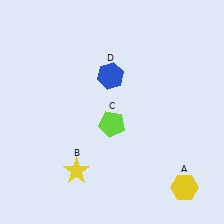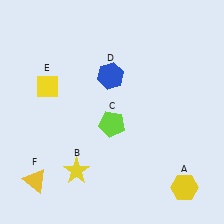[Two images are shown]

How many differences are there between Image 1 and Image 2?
There are 2 differences between the two images.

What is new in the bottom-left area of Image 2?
A yellow triangle (F) was added in the bottom-left area of Image 2.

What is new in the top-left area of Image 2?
A yellow diamond (E) was added in the top-left area of Image 2.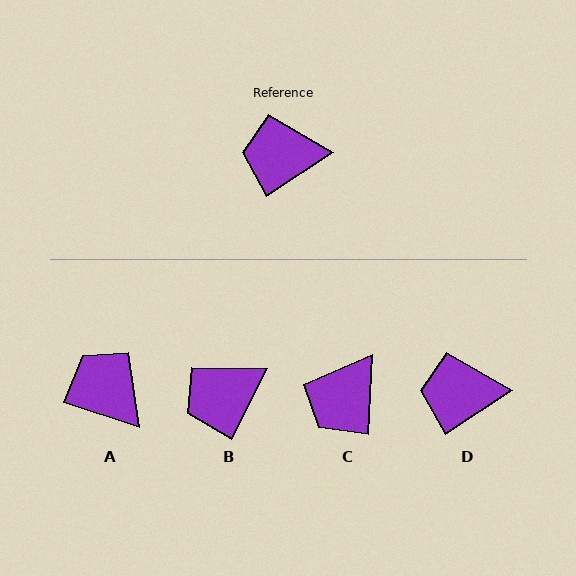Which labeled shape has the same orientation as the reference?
D.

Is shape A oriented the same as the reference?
No, it is off by about 51 degrees.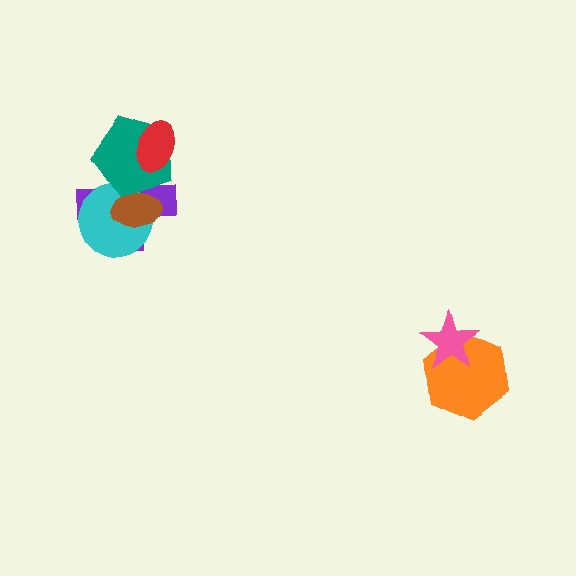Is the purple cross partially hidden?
Yes, it is partially covered by another shape.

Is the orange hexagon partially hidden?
Yes, it is partially covered by another shape.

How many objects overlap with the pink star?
1 object overlaps with the pink star.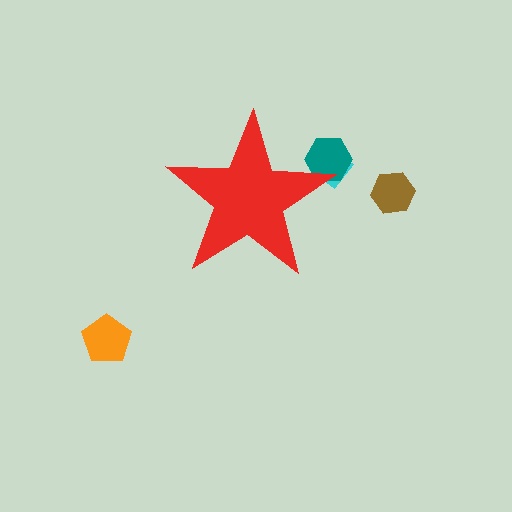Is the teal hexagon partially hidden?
Yes, the teal hexagon is partially hidden behind the red star.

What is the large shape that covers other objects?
A red star.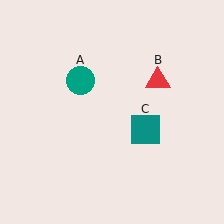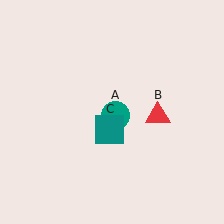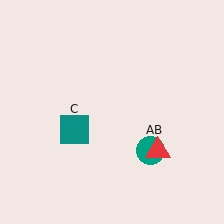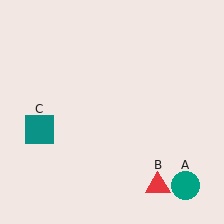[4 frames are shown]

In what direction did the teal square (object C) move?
The teal square (object C) moved left.